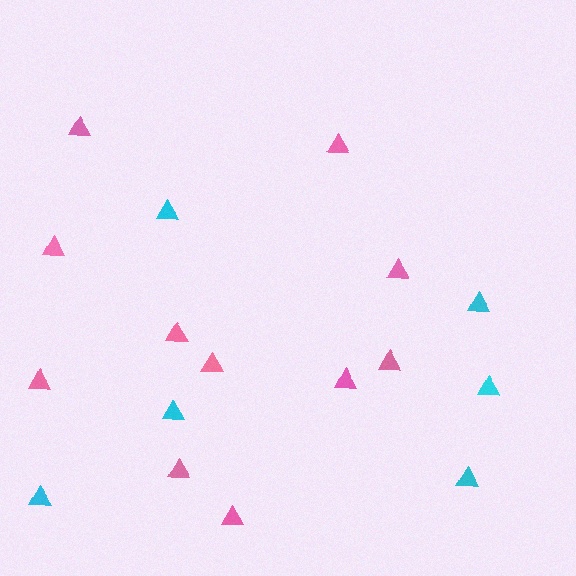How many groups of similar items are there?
There are 2 groups: one group of cyan triangles (6) and one group of pink triangles (11).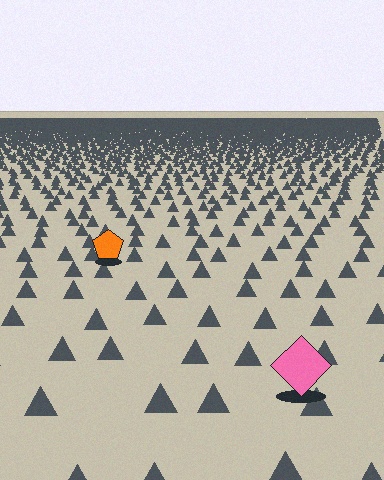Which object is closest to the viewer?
The pink diamond is closest. The texture marks near it are larger and more spread out.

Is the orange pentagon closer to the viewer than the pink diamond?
No. The pink diamond is closer — you can tell from the texture gradient: the ground texture is coarser near it.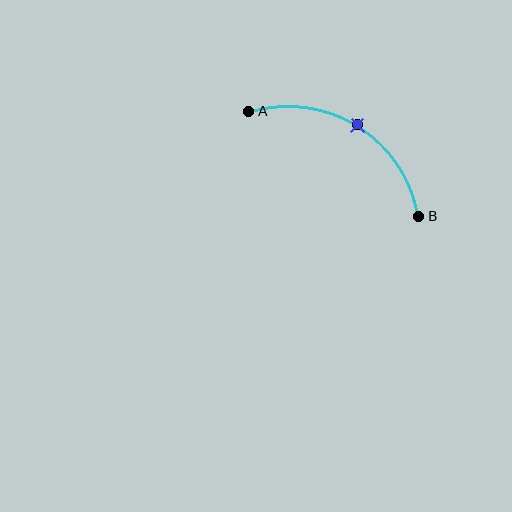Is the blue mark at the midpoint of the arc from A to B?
Yes. The blue mark lies on the arc at equal arc-length from both A and B — it is the arc midpoint.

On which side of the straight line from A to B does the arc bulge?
The arc bulges above the straight line connecting A and B.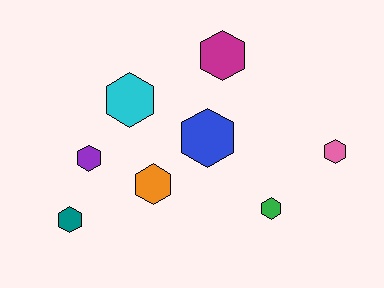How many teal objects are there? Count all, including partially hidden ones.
There is 1 teal object.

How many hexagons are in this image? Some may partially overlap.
There are 8 hexagons.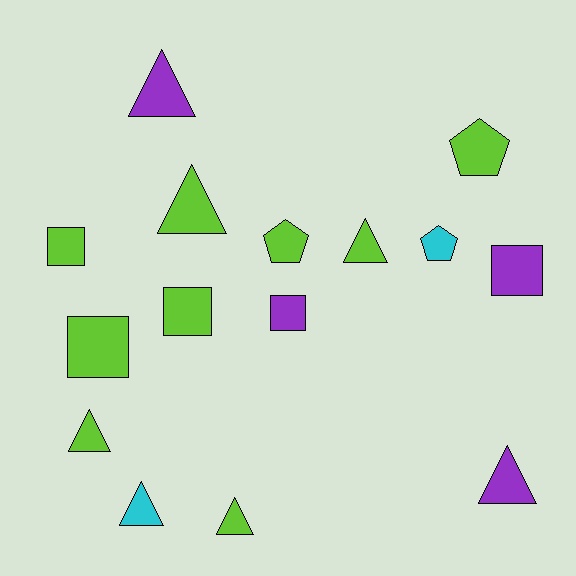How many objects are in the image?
There are 15 objects.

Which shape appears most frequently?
Triangle, with 7 objects.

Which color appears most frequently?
Lime, with 9 objects.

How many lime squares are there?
There are 3 lime squares.